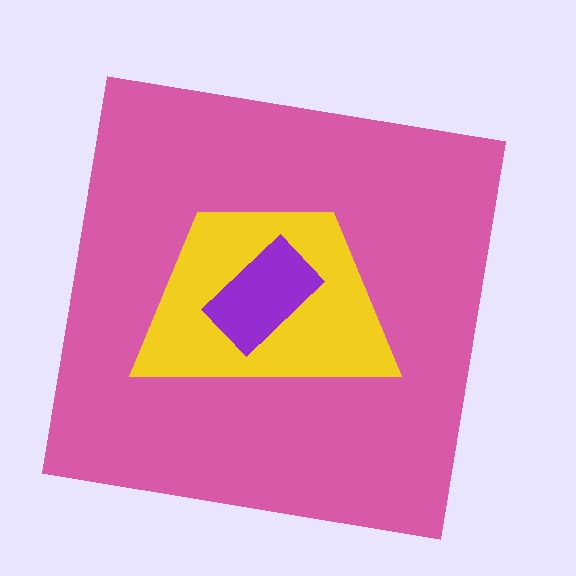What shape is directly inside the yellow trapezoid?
The purple rectangle.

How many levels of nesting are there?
3.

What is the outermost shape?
The pink square.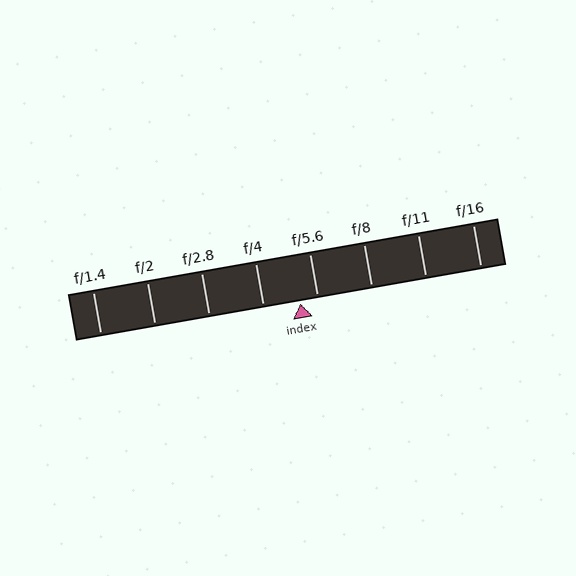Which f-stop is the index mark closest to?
The index mark is closest to f/5.6.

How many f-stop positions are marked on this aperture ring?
There are 8 f-stop positions marked.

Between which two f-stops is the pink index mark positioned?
The index mark is between f/4 and f/5.6.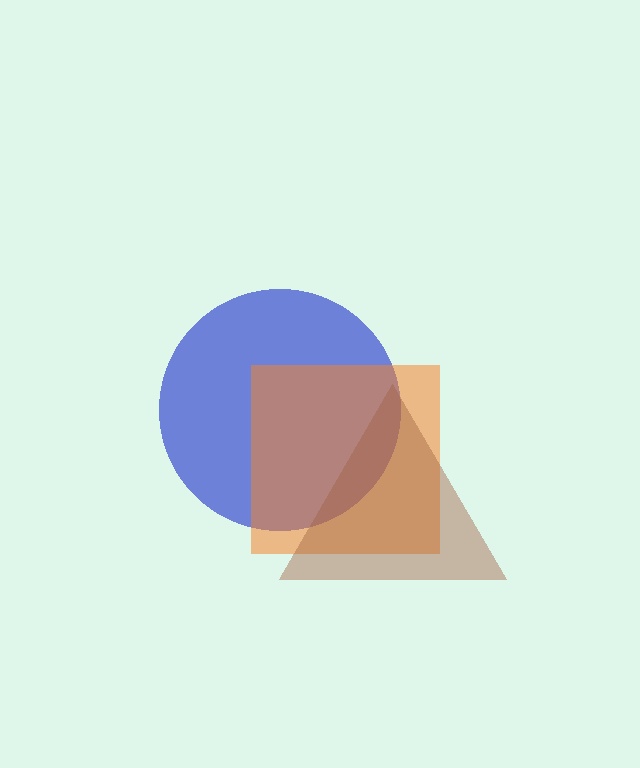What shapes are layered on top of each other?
The layered shapes are: a blue circle, an orange square, a brown triangle.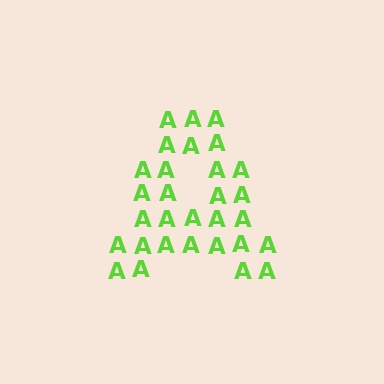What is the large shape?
The large shape is the letter A.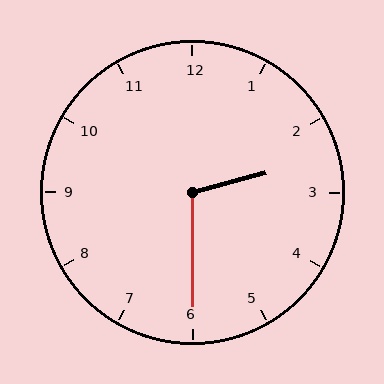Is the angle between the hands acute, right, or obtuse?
It is obtuse.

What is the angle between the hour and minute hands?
Approximately 105 degrees.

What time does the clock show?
2:30.